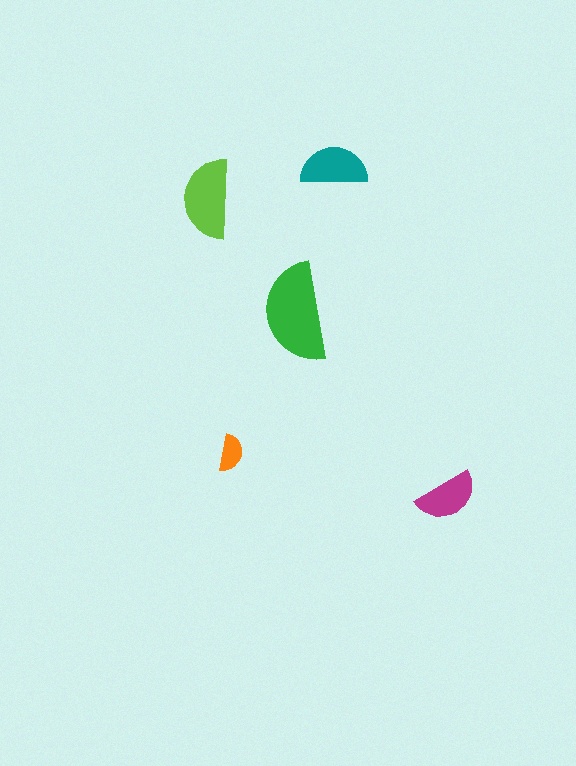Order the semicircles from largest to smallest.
the green one, the lime one, the teal one, the magenta one, the orange one.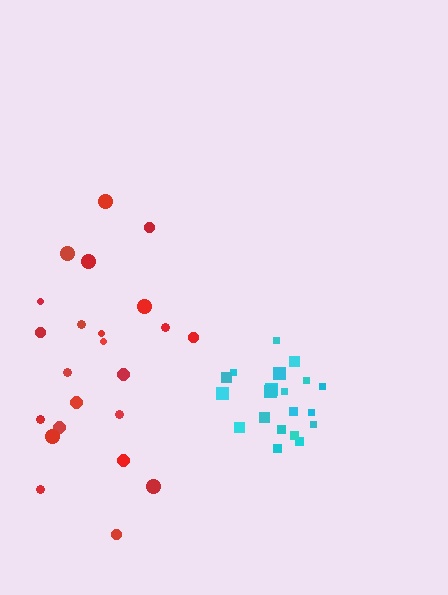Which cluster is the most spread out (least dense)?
Red.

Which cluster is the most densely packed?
Cyan.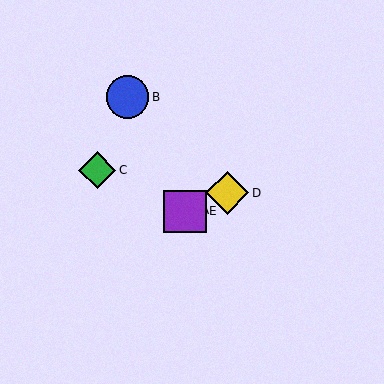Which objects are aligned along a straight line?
Objects A, C, E are aligned along a straight line.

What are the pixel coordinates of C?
Object C is at (97, 170).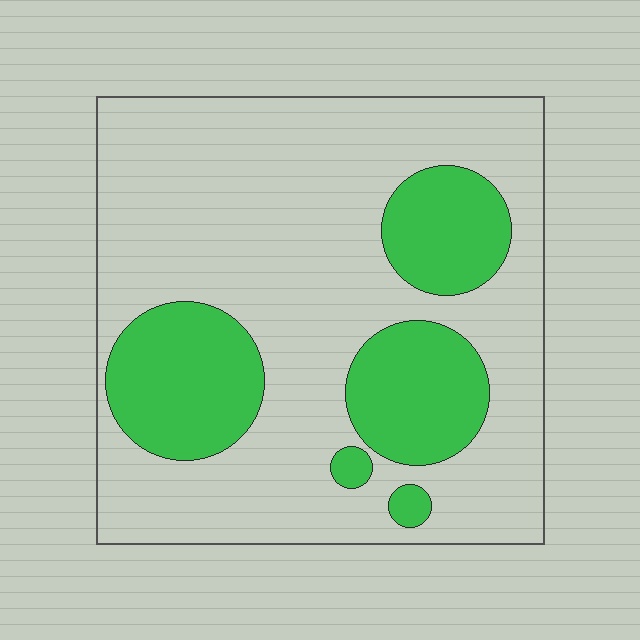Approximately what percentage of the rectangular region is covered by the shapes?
Approximately 25%.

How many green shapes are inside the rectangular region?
5.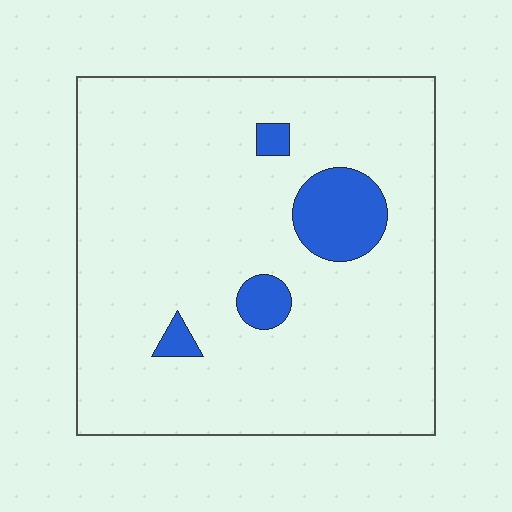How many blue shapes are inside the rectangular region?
4.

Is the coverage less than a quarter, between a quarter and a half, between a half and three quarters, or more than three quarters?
Less than a quarter.